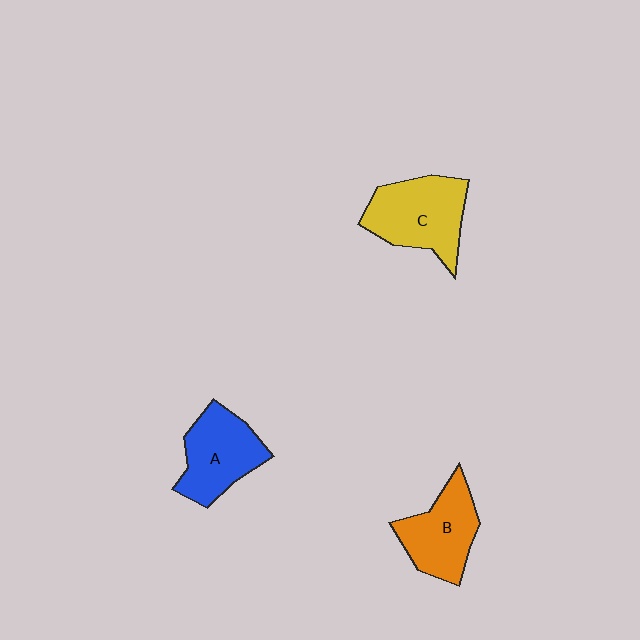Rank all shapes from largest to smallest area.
From largest to smallest: C (yellow), A (blue), B (orange).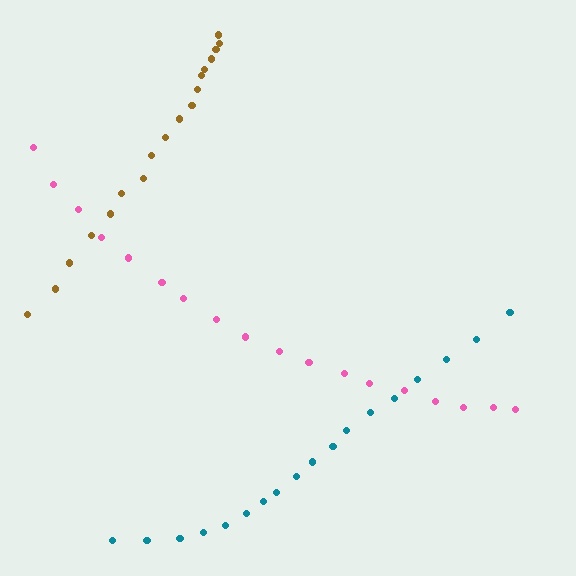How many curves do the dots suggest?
There are 3 distinct paths.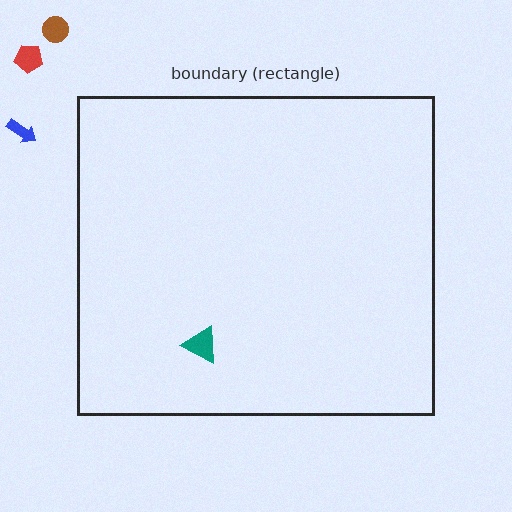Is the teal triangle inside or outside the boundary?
Inside.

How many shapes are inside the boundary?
1 inside, 3 outside.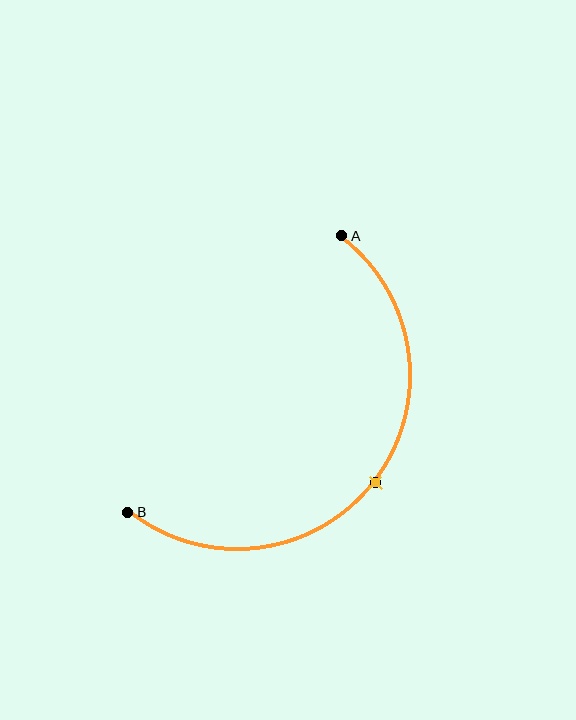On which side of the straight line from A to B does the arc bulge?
The arc bulges below and to the right of the straight line connecting A and B.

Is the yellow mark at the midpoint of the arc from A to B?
Yes. The yellow mark lies on the arc at equal arc-length from both A and B — it is the arc midpoint.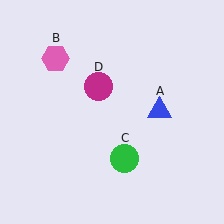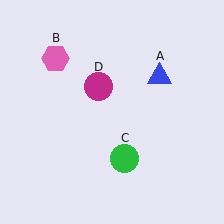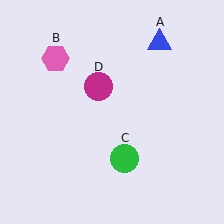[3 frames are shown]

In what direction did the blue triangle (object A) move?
The blue triangle (object A) moved up.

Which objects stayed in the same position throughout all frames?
Pink hexagon (object B) and green circle (object C) and magenta circle (object D) remained stationary.